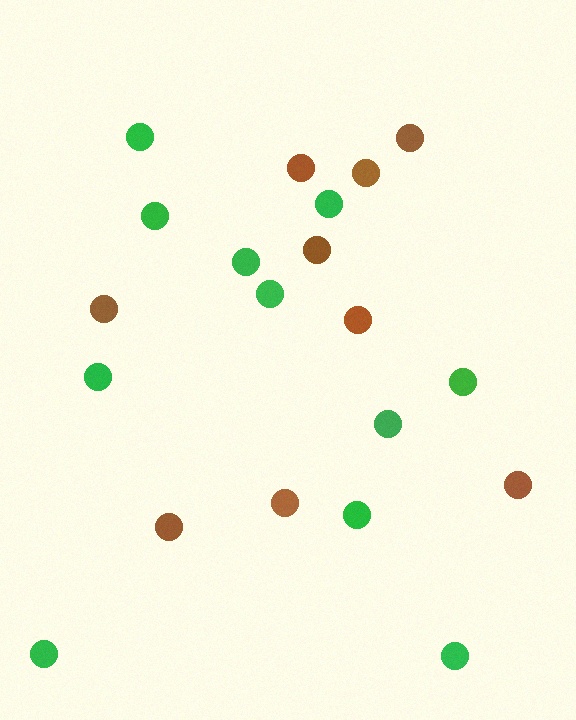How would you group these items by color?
There are 2 groups: one group of green circles (11) and one group of brown circles (9).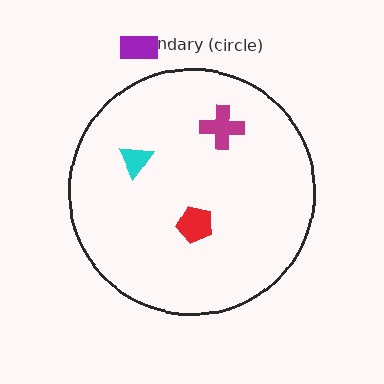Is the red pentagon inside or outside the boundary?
Inside.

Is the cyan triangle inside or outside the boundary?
Inside.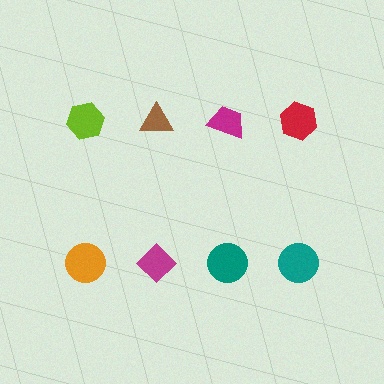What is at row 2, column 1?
An orange circle.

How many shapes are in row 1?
4 shapes.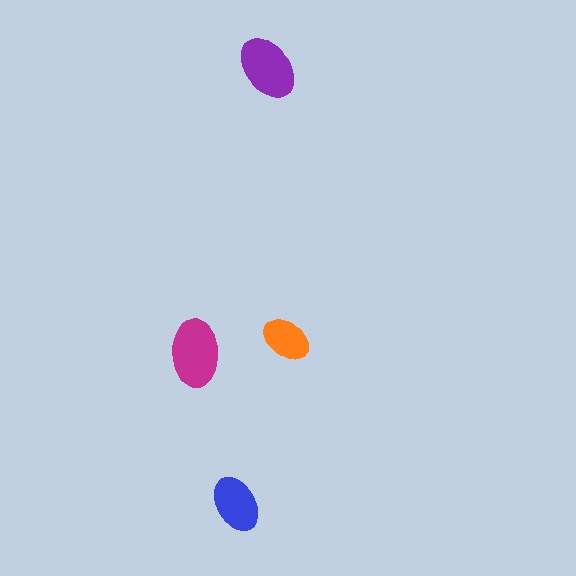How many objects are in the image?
There are 4 objects in the image.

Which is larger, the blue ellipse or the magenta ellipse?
The magenta one.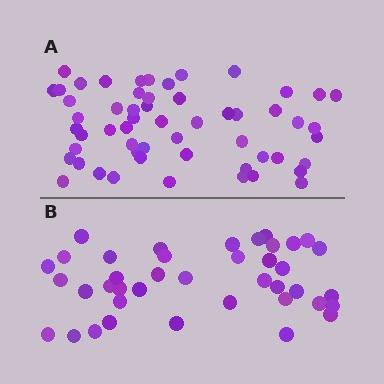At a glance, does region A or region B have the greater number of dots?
Region A (the top region) has more dots.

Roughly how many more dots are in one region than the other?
Region A has approximately 15 more dots than region B.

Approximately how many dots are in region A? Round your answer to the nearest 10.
About 60 dots. (The exact count is 56, which rounds to 60.)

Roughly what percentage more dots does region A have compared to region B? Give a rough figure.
About 40% more.